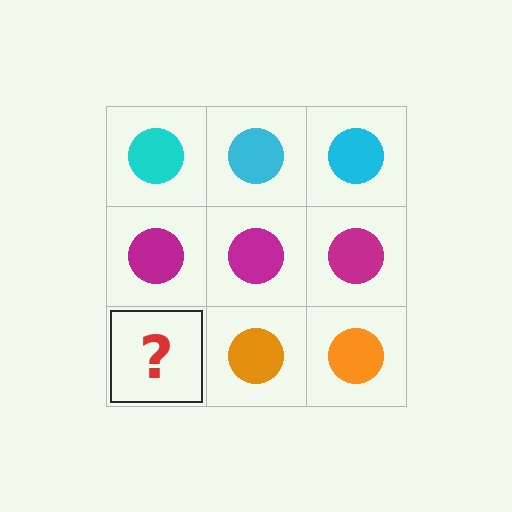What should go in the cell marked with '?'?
The missing cell should contain an orange circle.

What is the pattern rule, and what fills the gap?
The rule is that each row has a consistent color. The gap should be filled with an orange circle.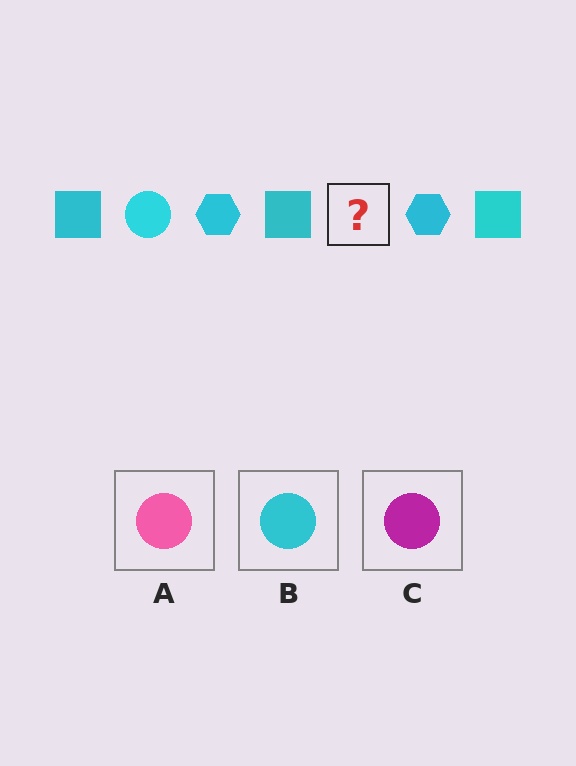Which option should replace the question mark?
Option B.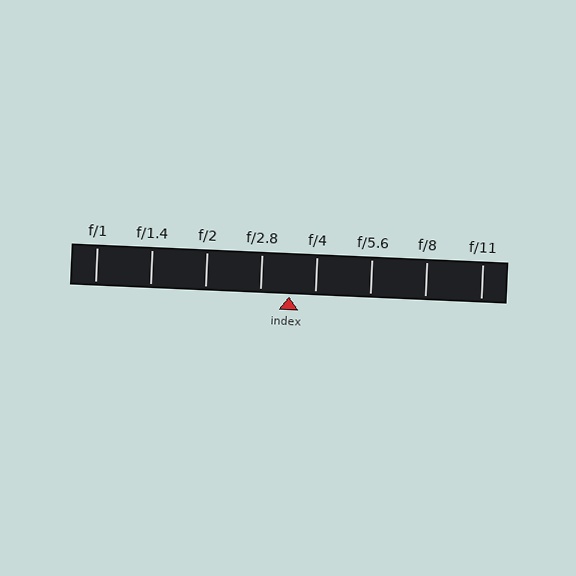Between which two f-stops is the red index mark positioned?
The index mark is between f/2.8 and f/4.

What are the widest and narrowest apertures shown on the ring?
The widest aperture shown is f/1 and the narrowest is f/11.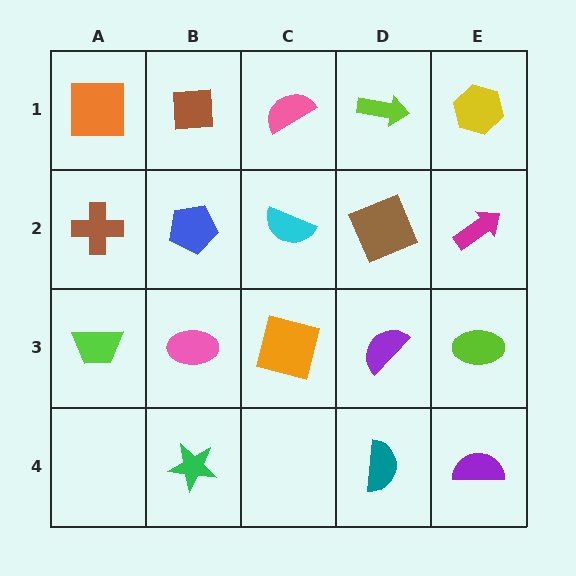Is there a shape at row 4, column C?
No, that cell is empty.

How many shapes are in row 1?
5 shapes.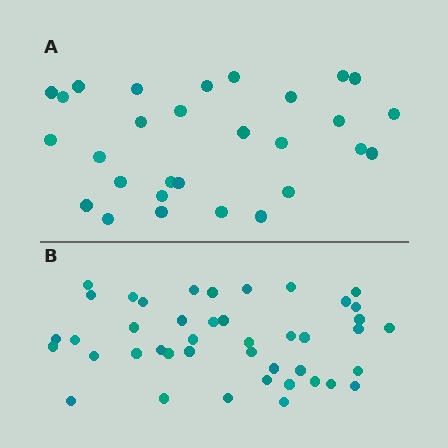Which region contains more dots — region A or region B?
Region B (the bottom region) has more dots.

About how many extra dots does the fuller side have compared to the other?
Region B has approximately 15 more dots than region A.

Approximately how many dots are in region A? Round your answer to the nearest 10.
About 30 dots. (The exact count is 29, which rounds to 30.)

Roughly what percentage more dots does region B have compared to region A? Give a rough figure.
About 50% more.